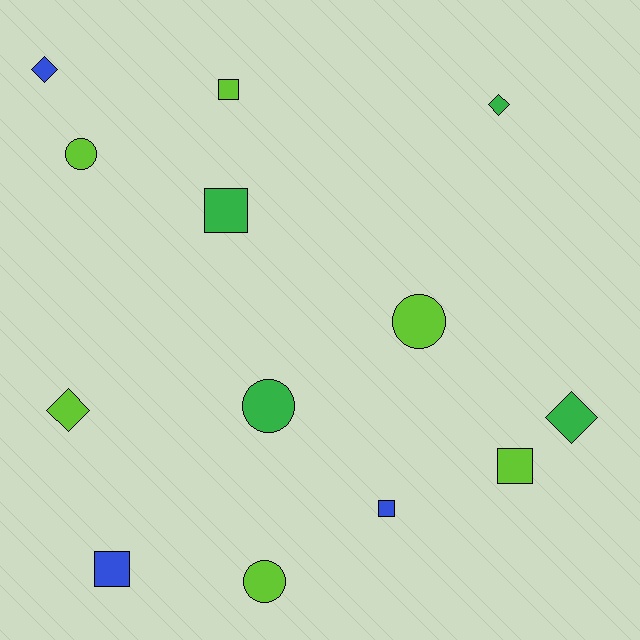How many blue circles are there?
There are no blue circles.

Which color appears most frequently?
Lime, with 6 objects.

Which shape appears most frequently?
Square, with 5 objects.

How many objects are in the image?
There are 13 objects.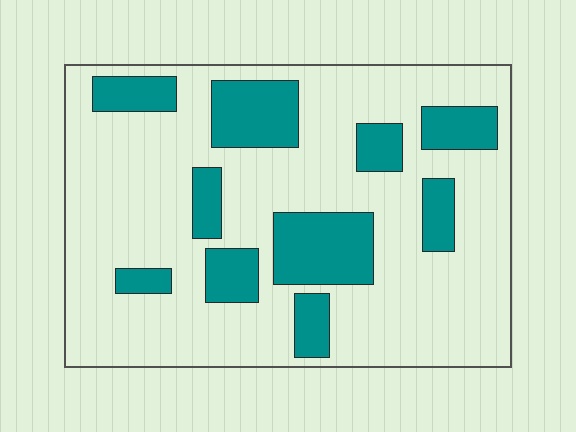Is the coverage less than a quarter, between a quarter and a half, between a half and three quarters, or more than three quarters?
Less than a quarter.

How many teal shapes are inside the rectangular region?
10.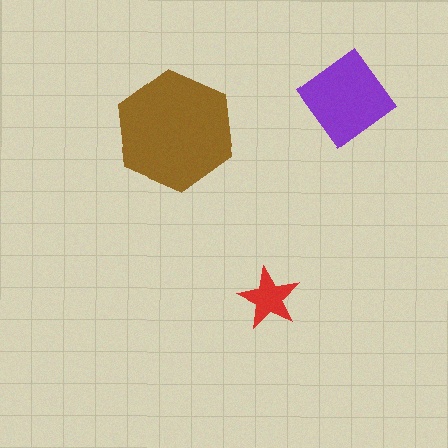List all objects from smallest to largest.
The red star, the purple diamond, the brown hexagon.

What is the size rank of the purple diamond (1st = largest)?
2nd.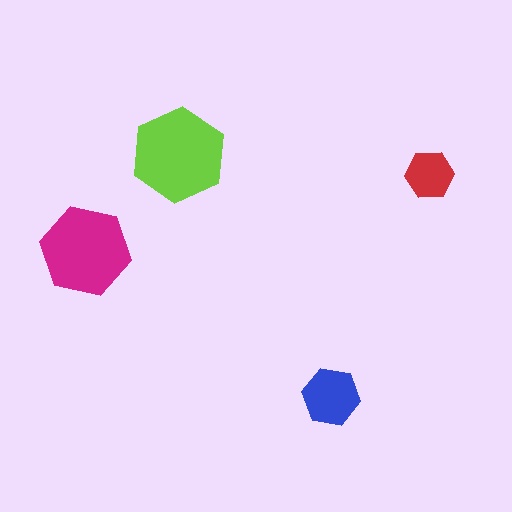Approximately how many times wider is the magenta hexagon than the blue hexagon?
About 1.5 times wider.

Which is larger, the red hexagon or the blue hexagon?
The blue one.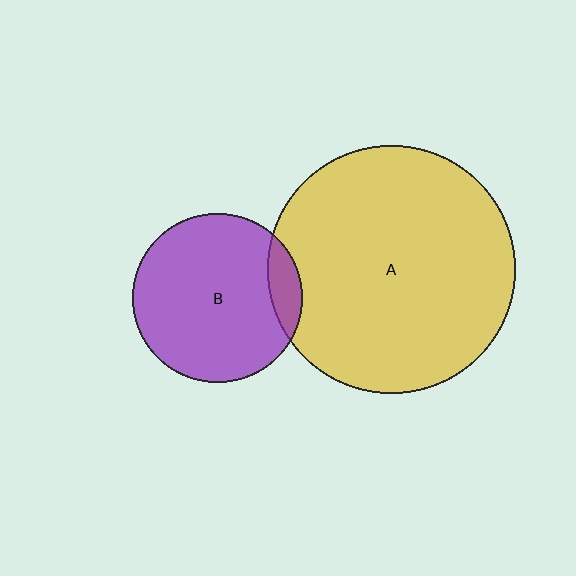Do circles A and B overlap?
Yes.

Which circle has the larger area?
Circle A (yellow).